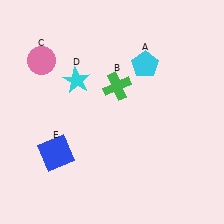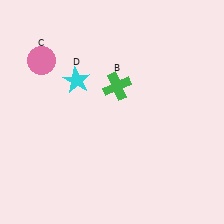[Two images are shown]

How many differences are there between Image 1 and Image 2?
There are 2 differences between the two images.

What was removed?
The blue square (E), the cyan pentagon (A) were removed in Image 2.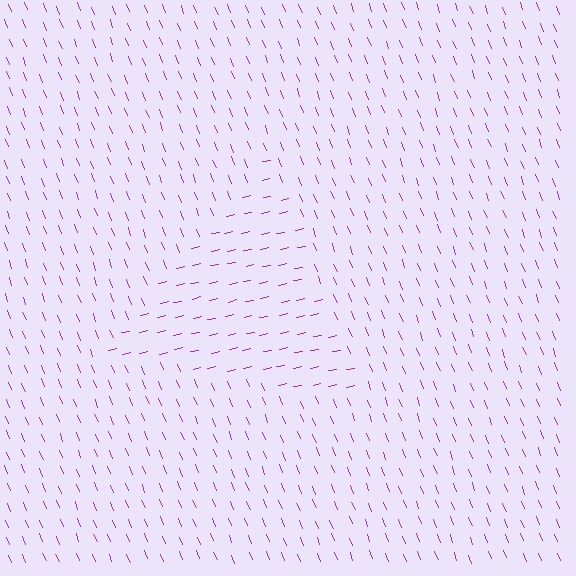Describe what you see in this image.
The image is filled with small purple line segments. A triangle region in the image has lines oriented differently from the surrounding lines, creating a visible texture boundary.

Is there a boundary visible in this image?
Yes, there is a texture boundary formed by a change in line orientation.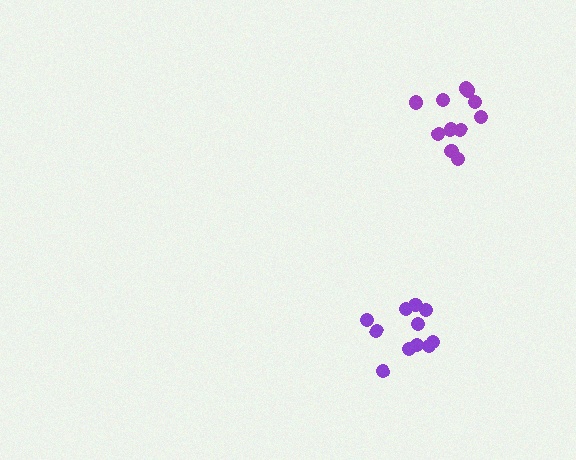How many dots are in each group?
Group 1: 11 dots, Group 2: 11 dots (22 total).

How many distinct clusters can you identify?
There are 2 distinct clusters.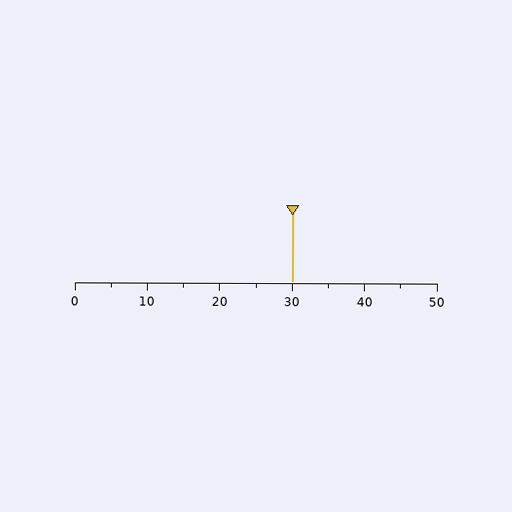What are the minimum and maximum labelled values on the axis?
The axis runs from 0 to 50.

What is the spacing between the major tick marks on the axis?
The major ticks are spaced 10 apart.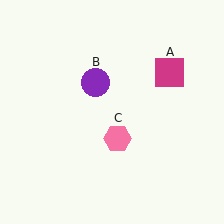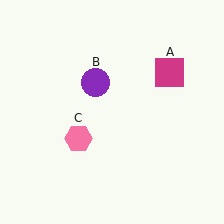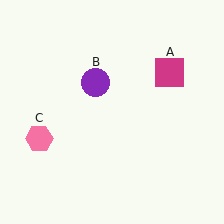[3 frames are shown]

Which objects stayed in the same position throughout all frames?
Magenta square (object A) and purple circle (object B) remained stationary.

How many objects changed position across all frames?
1 object changed position: pink hexagon (object C).